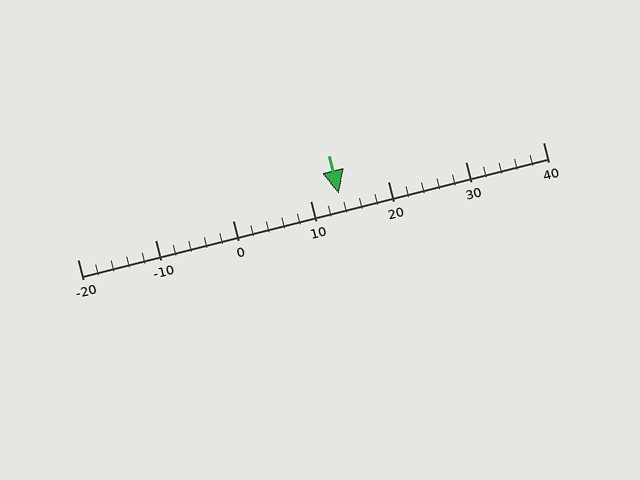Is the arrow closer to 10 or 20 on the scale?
The arrow is closer to 10.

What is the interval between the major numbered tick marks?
The major tick marks are spaced 10 units apart.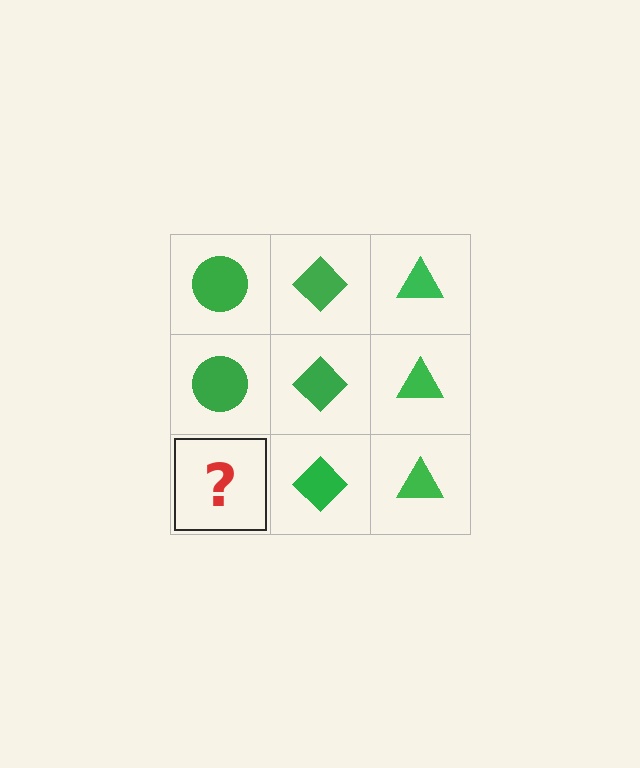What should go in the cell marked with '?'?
The missing cell should contain a green circle.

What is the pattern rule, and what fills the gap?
The rule is that each column has a consistent shape. The gap should be filled with a green circle.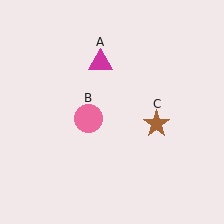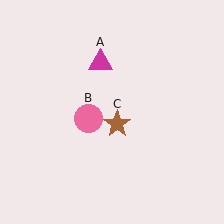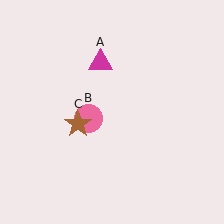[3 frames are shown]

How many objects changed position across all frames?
1 object changed position: brown star (object C).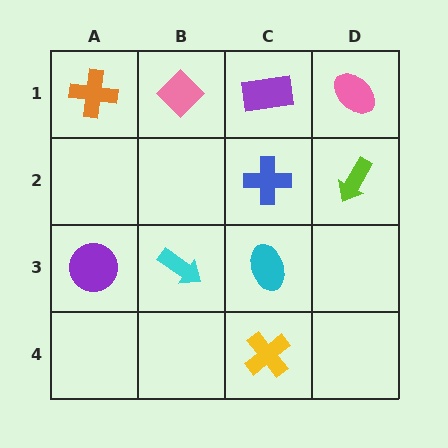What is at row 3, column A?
A purple circle.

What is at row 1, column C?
A purple rectangle.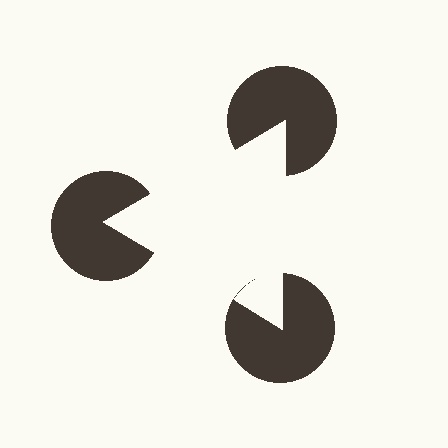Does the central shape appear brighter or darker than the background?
It typically appears slightly brighter than the background, even though no actual brightness change is drawn.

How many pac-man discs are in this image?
There are 3 — one at each vertex of the illusory triangle.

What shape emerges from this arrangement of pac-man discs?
An illusory triangle — its edges are inferred from the aligned wedge cuts in the pac-man discs, not physically drawn.